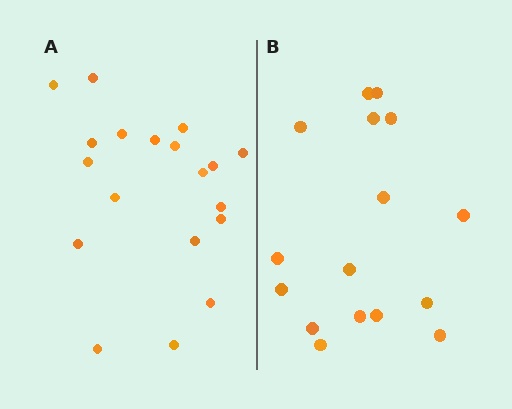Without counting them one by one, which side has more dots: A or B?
Region A (the left region) has more dots.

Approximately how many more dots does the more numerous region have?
Region A has just a few more — roughly 2 or 3 more dots than region B.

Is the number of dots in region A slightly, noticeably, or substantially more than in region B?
Region A has only slightly more — the two regions are fairly close. The ratio is roughly 1.2 to 1.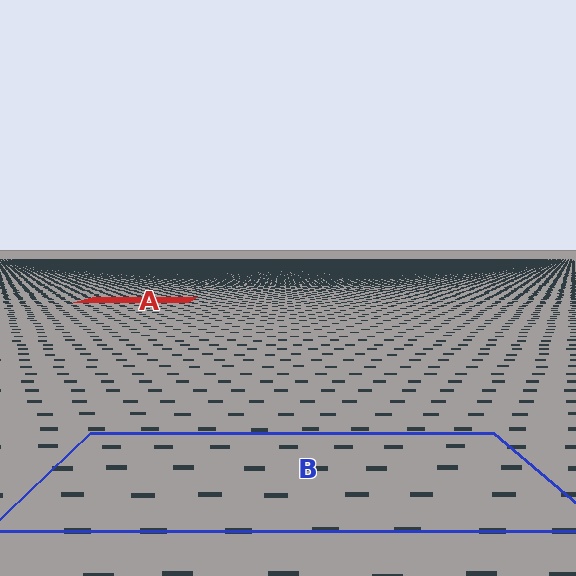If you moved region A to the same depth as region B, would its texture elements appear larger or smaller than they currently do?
They would appear larger. At a closer depth, the same texture elements are projected at a bigger on-screen size.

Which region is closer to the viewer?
Region B is closer. The texture elements there are larger and more spread out.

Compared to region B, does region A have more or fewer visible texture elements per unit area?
Region A has more texture elements per unit area — they are packed more densely because it is farther away.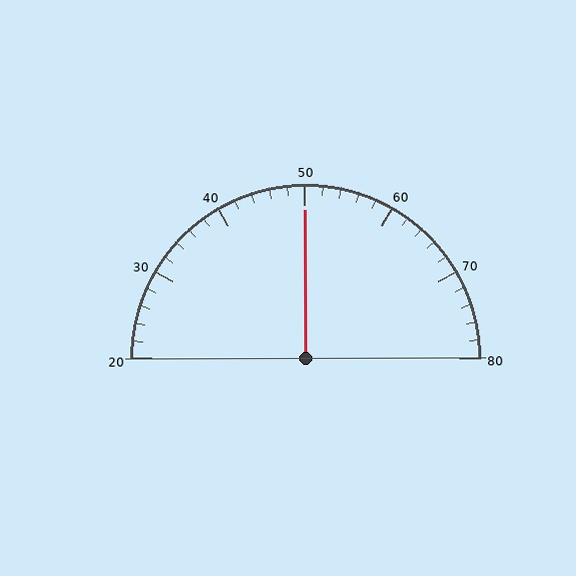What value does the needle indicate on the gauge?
The needle indicates approximately 50.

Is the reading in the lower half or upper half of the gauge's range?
The reading is in the upper half of the range (20 to 80).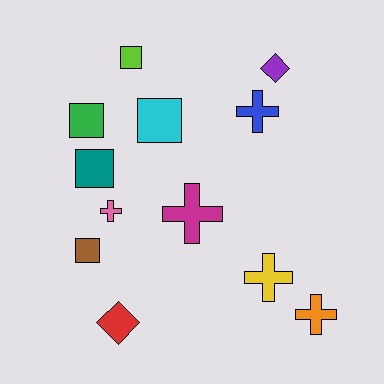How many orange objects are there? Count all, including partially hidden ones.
There is 1 orange object.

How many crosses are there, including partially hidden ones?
There are 5 crosses.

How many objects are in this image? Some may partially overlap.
There are 12 objects.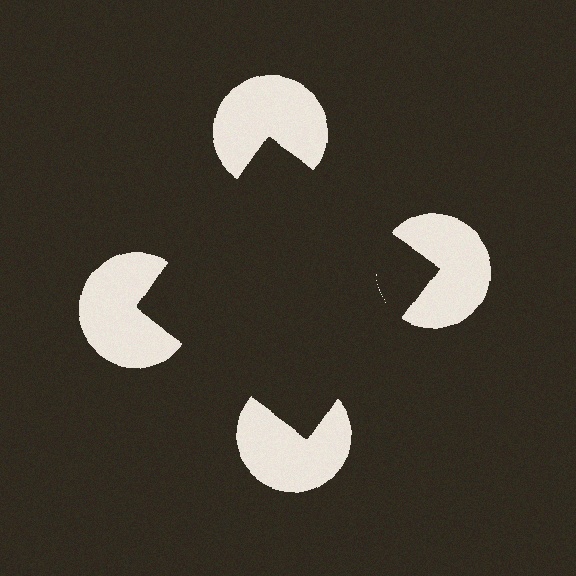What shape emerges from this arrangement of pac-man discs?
An illusory square — its edges are inferred from the aligned wedge cuts in the pac-man discs, not physically drawn.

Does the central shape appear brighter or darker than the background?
It typically appears slightly darker than the background, even though no actual brightness change is drawn.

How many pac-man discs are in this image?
There are 4 — one at each vertex of the illusory square.